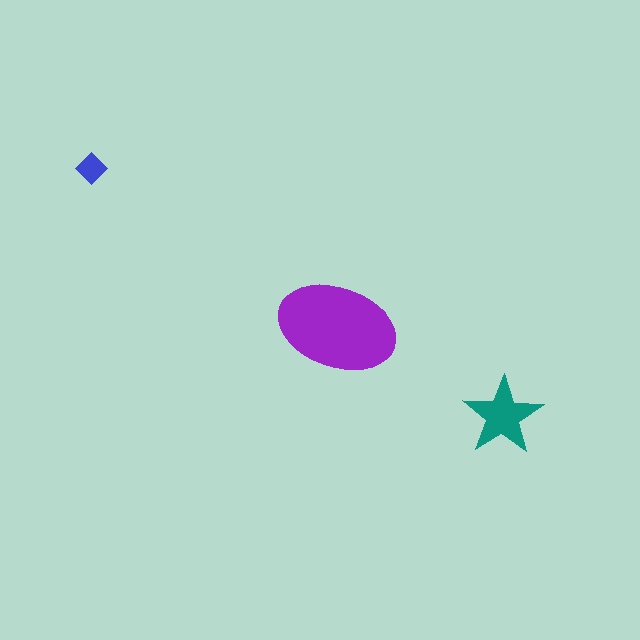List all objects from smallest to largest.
The blue diamond, the teal star, the purple ellipse.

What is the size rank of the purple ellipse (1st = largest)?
1st.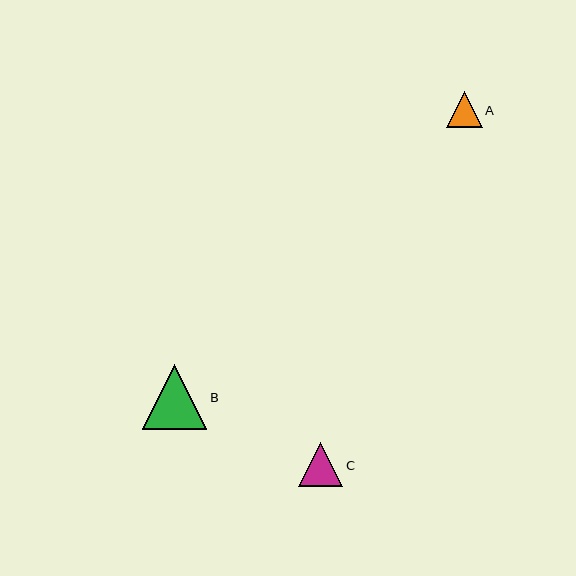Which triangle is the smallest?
Triangle A is the smallest with a size of approximately 36 pixels.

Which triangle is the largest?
Triangle B is the largest with a size of approximately 65 pixels.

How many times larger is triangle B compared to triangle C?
Triangle B is approximately 1.5 times the size of triangle C.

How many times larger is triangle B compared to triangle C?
Triangle B is approximately 1.5 times the size of triangle C.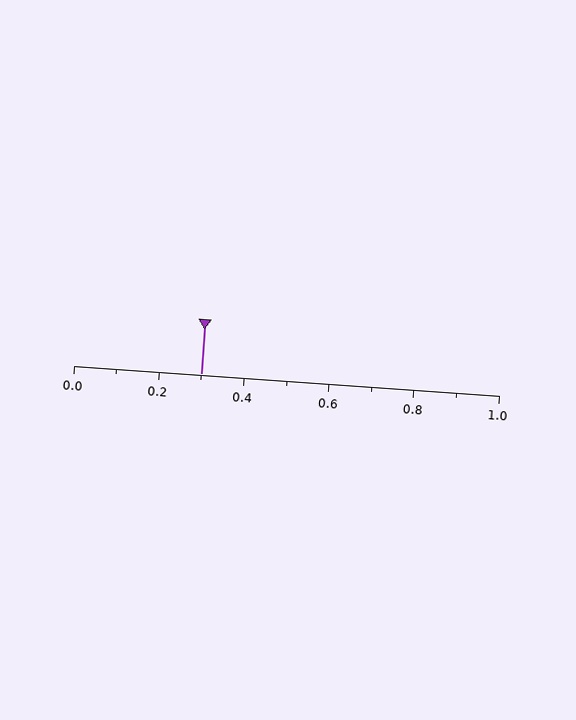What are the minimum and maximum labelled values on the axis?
The axis runs from 0.0 to 1.0.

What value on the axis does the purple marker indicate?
The marker indicates approximately 0.3.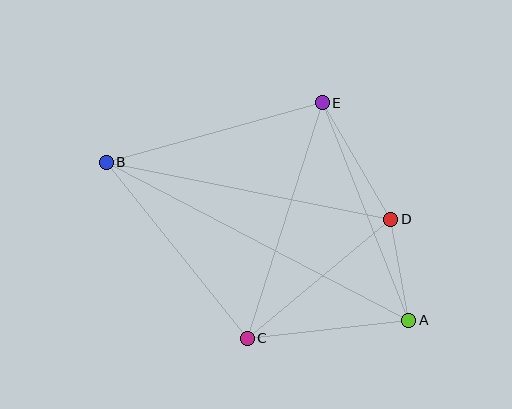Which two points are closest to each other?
Points A and D are closest to each other.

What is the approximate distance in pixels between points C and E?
The distance between C and E is approximately 247 pixels.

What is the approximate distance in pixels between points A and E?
The distance between A and E is approximately 234 pixels.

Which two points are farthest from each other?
Points A and B are farthest from each other.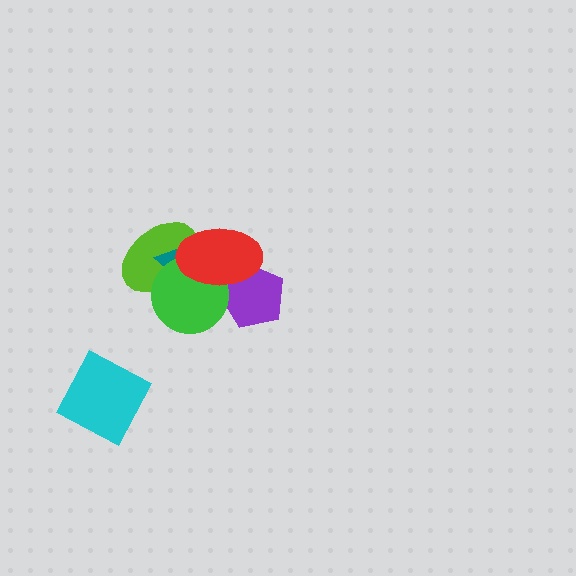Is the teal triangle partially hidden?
Yes, it is partially covered by another shape.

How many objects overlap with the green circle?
4 objects overlap with the green circle.